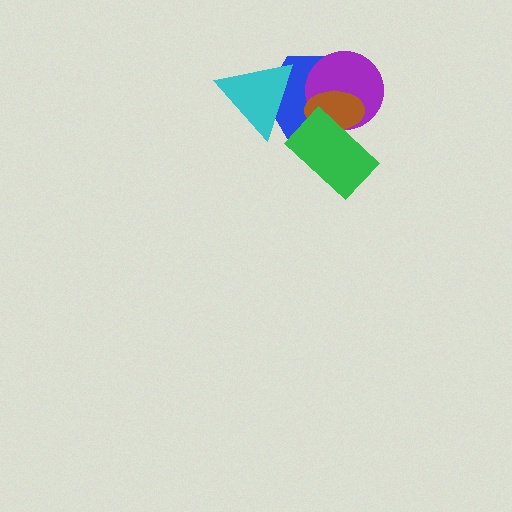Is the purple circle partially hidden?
Yes, it is partially covered by another shape.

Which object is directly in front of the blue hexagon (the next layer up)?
The cyan triangle is directly in front of the blue hexagon.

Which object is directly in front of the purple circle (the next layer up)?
The brown ellipse is directly in front of the purple circle.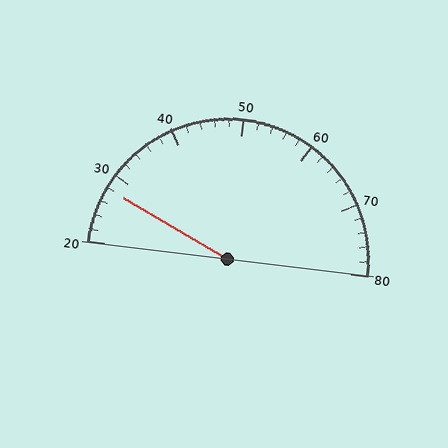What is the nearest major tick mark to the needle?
The nearest major tick mark is 30.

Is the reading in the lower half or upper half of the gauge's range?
The reading is in the lower half of the range (20 to 80).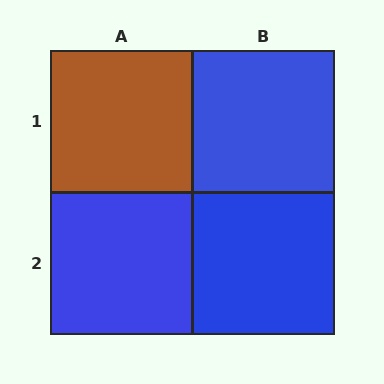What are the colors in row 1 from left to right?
Brown, blue.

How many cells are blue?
3 cells are blue.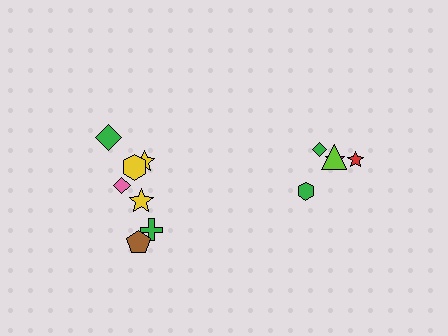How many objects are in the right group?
There are 5 objects.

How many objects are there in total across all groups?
There are 12 objects.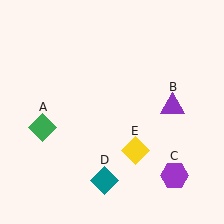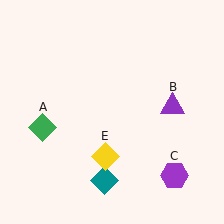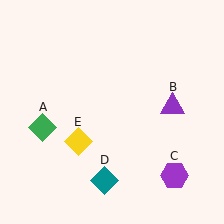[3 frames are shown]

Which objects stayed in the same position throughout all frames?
Green diamond (object A) and purple triangle (object B) and purple hexagon (object C) and teal diamond (object D) remained stationary.